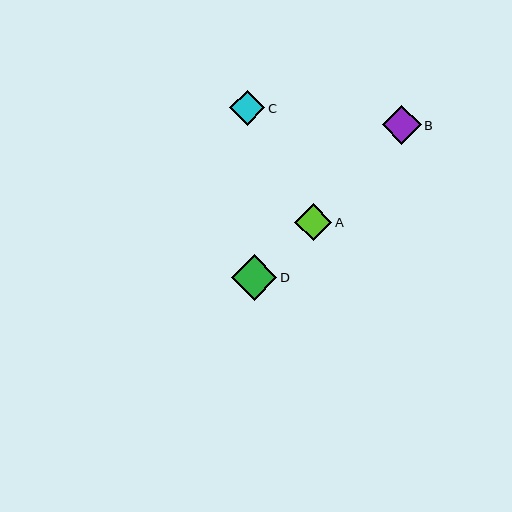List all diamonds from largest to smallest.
From largest to smallest: D, B, A, C.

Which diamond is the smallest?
Diamond C is the smallest with a size of approximately 36 pixels.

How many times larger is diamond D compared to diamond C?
Diamond D is approximately 1.3 times the size of diamond C.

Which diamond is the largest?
Diamond D is the largest with a size of approximately 46 pixels.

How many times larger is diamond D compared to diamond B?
Diamond D is approximately 1.2 times the size of diamond B.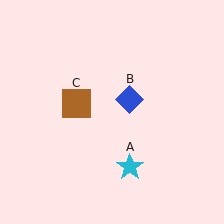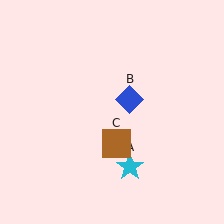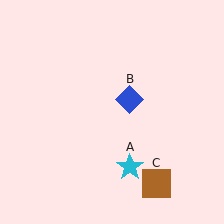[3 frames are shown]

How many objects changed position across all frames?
1 object changed position: brown square (object C).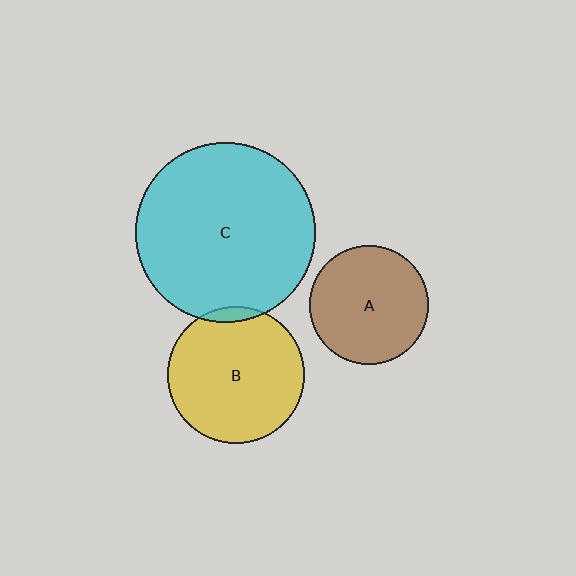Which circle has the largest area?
Circle C (cyan).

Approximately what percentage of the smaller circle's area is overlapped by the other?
Approximately 5%.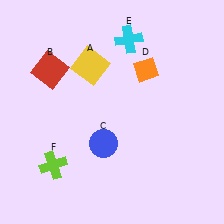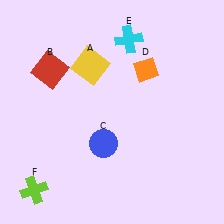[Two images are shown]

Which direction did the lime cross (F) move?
The lime cross (F) moved down.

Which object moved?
The lime cross (F) moved down.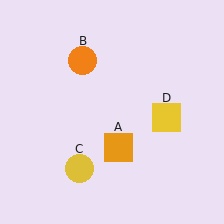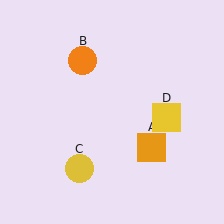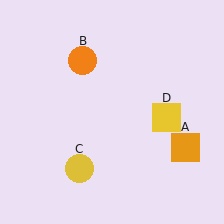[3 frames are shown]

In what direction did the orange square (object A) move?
The orange square (object A) moved right.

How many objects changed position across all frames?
1 object changed position: orange square (object A).